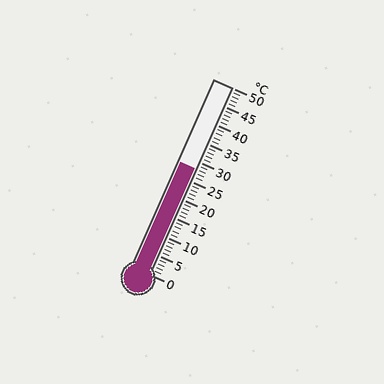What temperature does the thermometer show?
The thermometer shows approximately 28°C.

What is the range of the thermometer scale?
The thermometer scale ranges from 0°C to 50°C.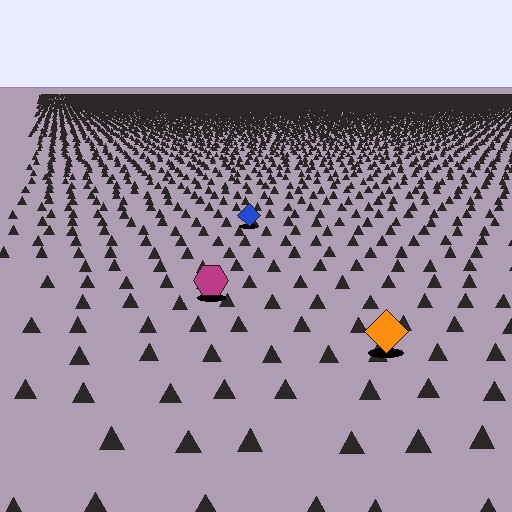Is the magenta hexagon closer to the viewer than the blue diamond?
Yes. The magenta hexagon is closer — you can tell from the texture gradient: the ground texture is coarser near it.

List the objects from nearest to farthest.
From nearest to farthest: the orange diamond, the magenta hexagon, the blue diamond.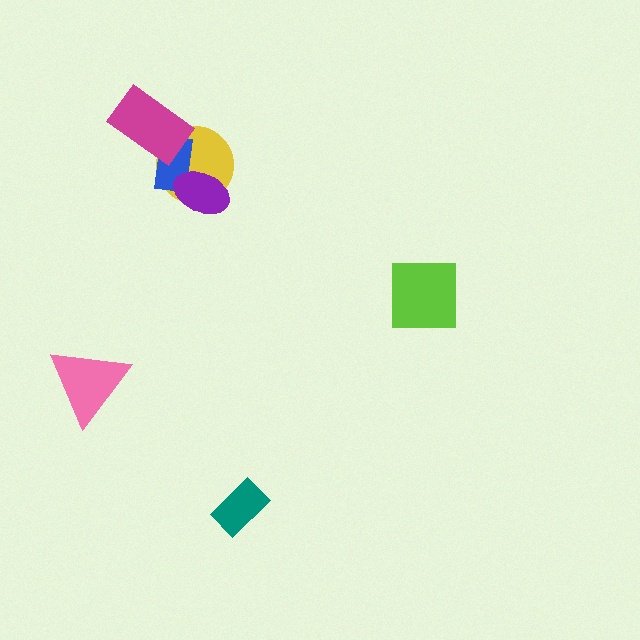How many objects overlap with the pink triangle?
0 objects overlap with the pink triangle.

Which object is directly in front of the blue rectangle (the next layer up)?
The purple ellipse is directly in front of the blue rectangle.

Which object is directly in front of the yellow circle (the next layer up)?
The blue rectangle is directly in front of the yellow circle.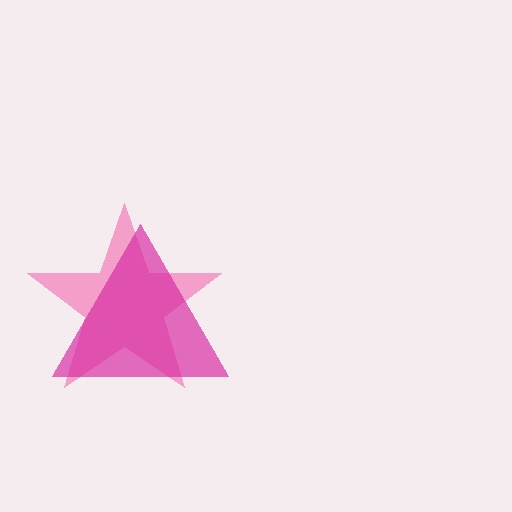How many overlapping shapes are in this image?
There are 2 overlapping shapes in the image.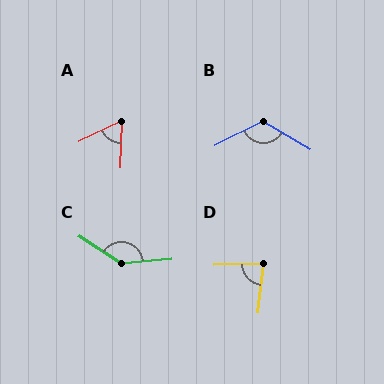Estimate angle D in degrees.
Approximately 82 degrees.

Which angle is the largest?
C, at approximately 142 degrees.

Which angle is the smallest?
A, at approximately 62 degrees.